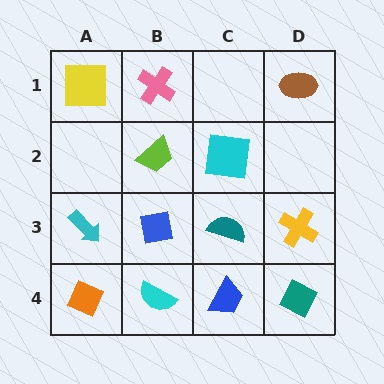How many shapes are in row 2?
2 shapes.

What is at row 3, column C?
A teal semicircle.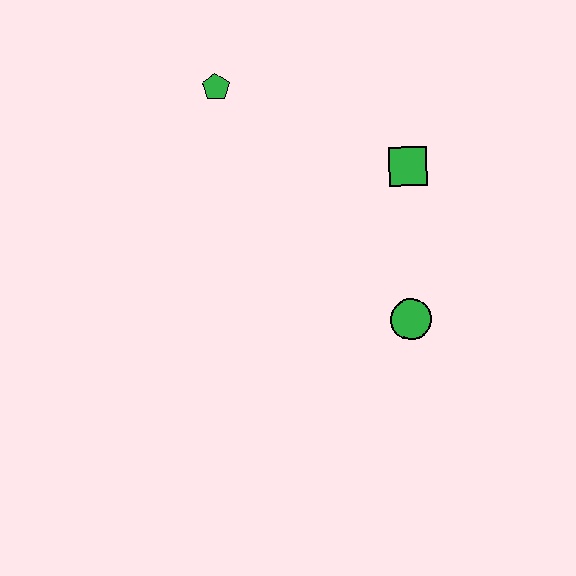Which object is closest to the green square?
The green circle is closest to the green square.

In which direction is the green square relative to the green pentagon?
The green square is to the right of the green pentagon.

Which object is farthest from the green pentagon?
The green circle is farthest from the green pentagon.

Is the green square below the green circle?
No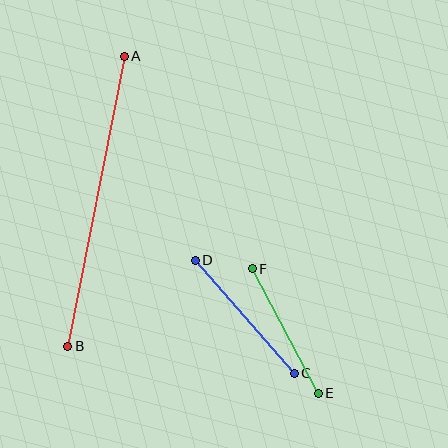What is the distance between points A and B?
The distance is approximately 296 pixels.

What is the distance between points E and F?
The distance is approximately 141 pixels.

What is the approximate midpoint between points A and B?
The midpoint is at approximately (96, 201) pixels.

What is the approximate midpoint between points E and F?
The midpoint is at approximately (285, 331) pixels.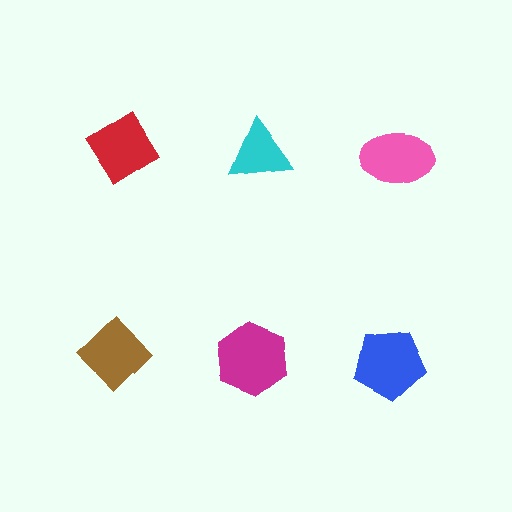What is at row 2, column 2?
A magenta hexagon.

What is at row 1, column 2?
A cyan triangle.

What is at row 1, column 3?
A pink ellipse.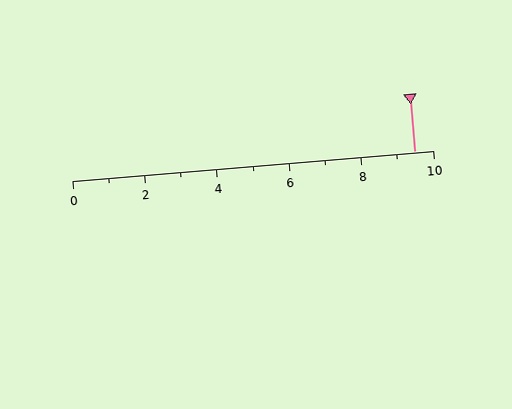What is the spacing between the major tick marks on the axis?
The major ticks are spaced 2 apart.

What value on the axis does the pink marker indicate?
The marker indicates approximately 9.5.